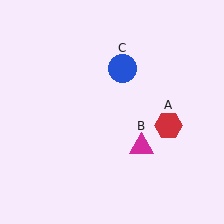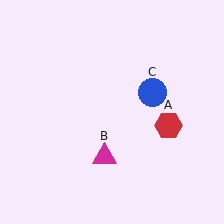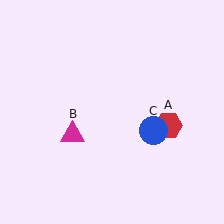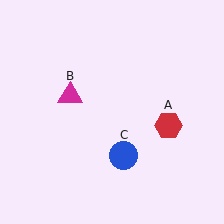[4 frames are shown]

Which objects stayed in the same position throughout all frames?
Red hexagon (object A) remained stationary.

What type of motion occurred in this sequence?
The magenta triangle (object B), blue circle (object C) rotated clockwise around the center of the scene.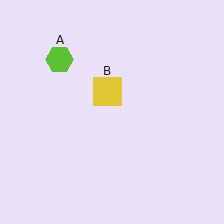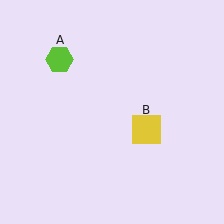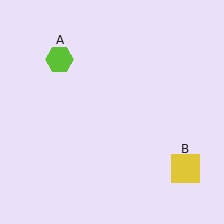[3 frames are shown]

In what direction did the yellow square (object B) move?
The yellow square (object B) moved down and to the right.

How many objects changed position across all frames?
1 object changed position: yellow square (object B).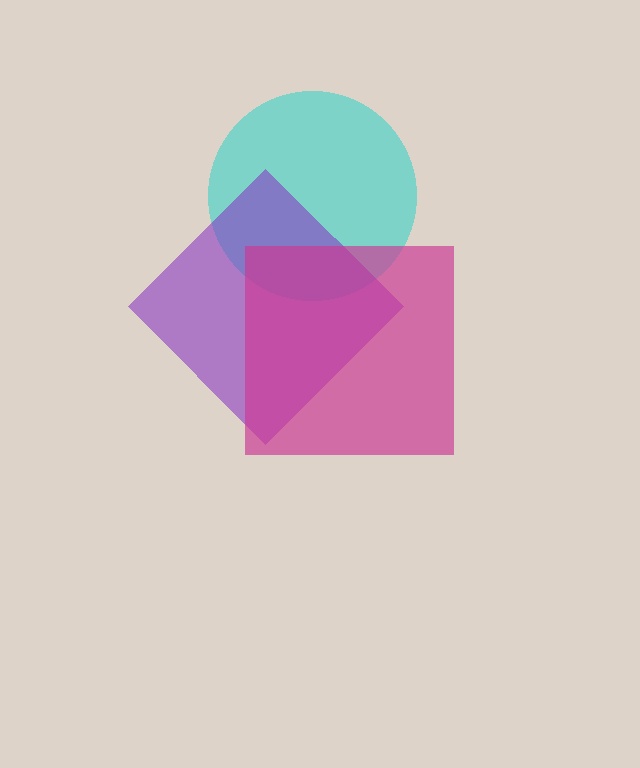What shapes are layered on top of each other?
The layered shapes are: a cyan circle, a purple diamond, a magenta square.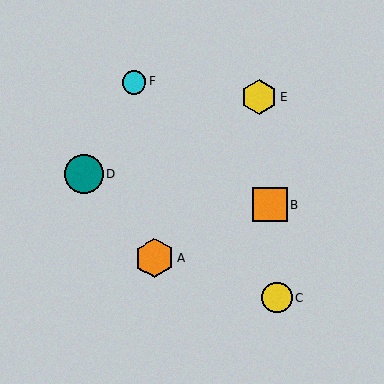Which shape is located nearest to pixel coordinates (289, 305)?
The yellow circle (labeled C) at (277, 298) is nearest to that location.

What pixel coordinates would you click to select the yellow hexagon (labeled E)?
Click at (259, 97) to select the yellow hexagon E.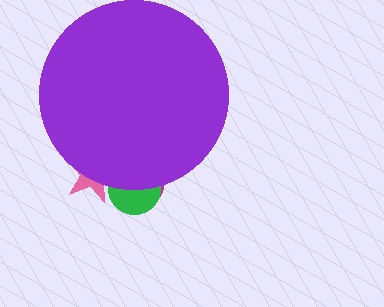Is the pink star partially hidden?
Yes, the pink star is partially hidden behind the purple circle.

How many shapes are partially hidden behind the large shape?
4 shapes are partially hidden.